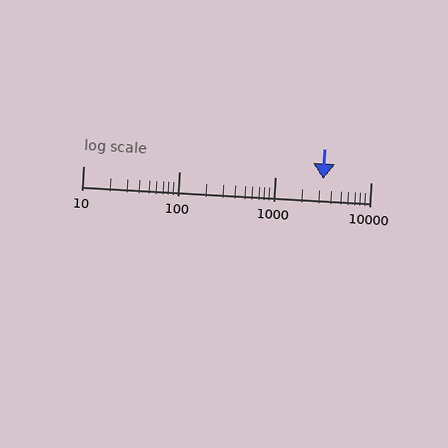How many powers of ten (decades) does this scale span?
The scale spans 3 decades, from 10 to 10000.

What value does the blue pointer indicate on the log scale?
The pointer indicates approximately 3200.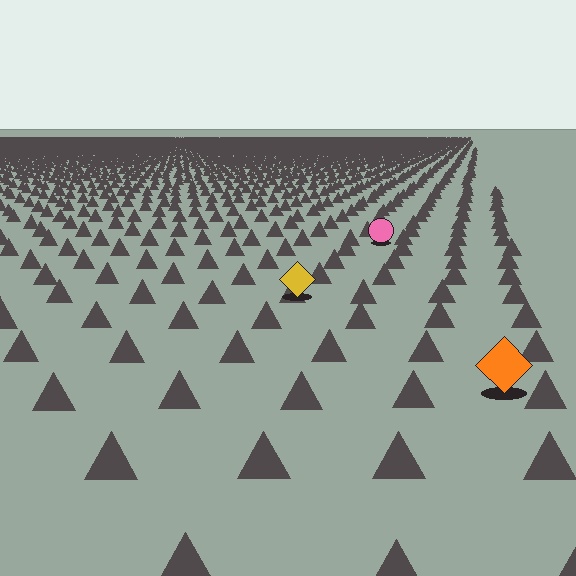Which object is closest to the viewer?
The orange diamond is closest. The texture marks near it are larger and more spread out.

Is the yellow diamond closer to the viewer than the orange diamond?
No. The orange diamond is closer — you can tell from the texture gradient: the ground texture is coarser near it.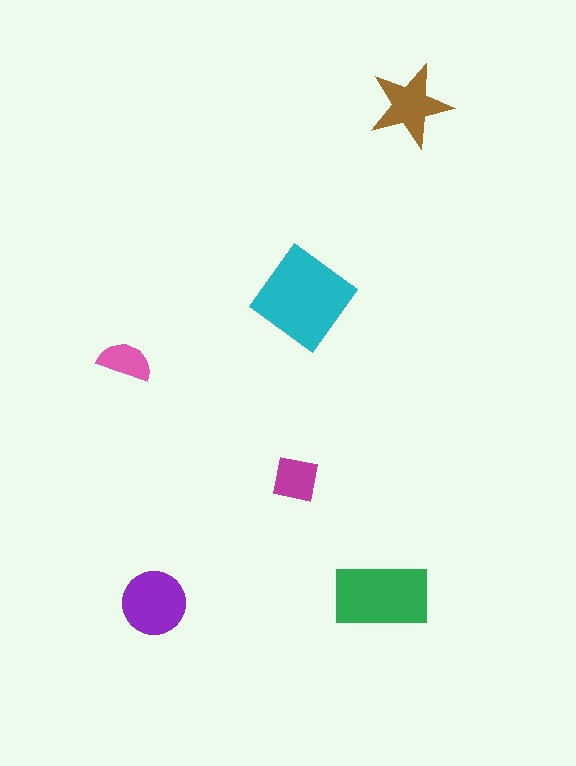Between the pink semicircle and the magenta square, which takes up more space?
The magenta square.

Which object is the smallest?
The pink semicircle.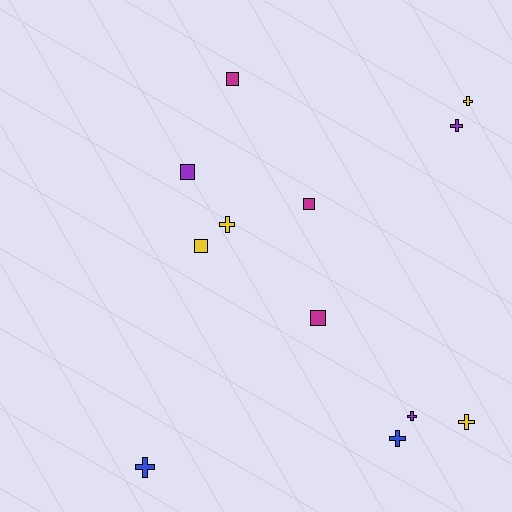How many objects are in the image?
There are 12 objects.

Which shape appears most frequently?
Cross, with 7 objects.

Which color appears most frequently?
Yellow, with 4 objects.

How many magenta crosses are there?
There are no magenta crosses.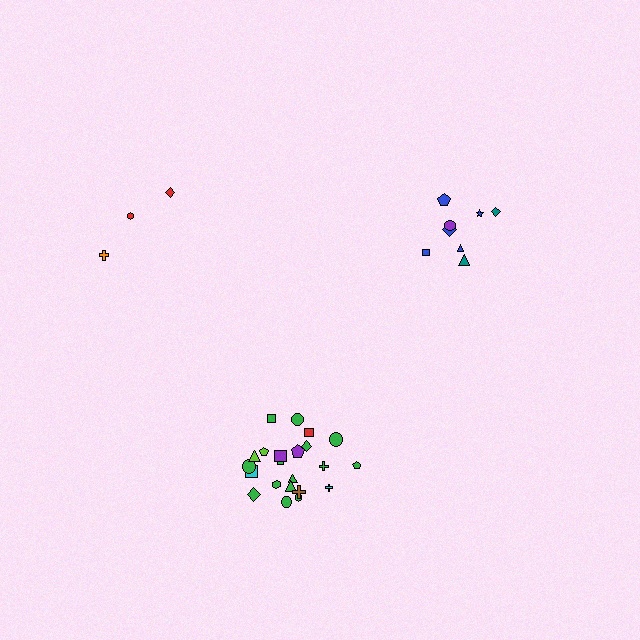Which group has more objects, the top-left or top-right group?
The top-right group.